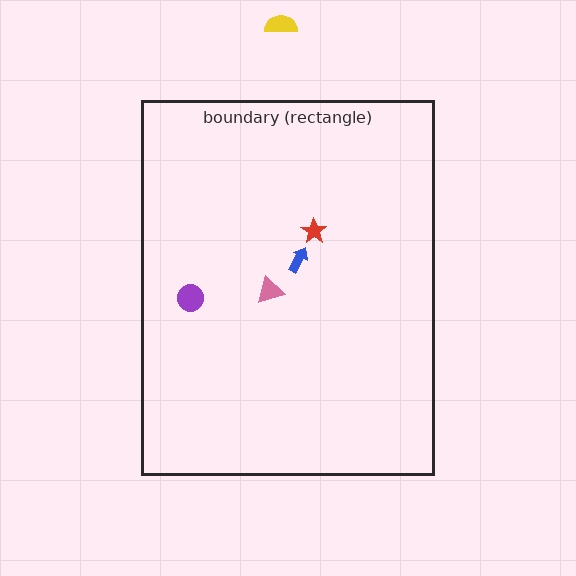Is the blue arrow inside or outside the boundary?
Inside.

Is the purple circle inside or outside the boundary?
Inside.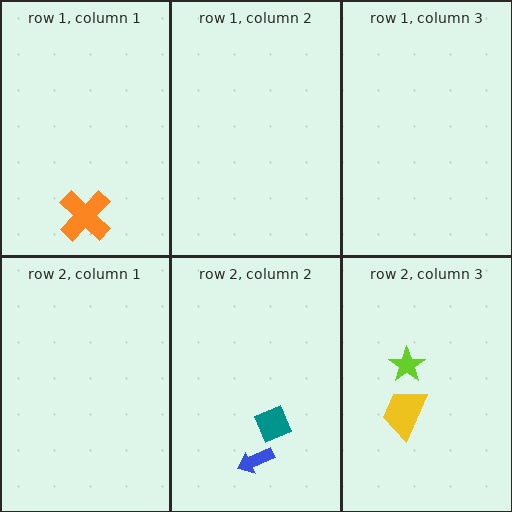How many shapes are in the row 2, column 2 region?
2.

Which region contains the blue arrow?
The row 2, column 2 region.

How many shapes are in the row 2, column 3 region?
2.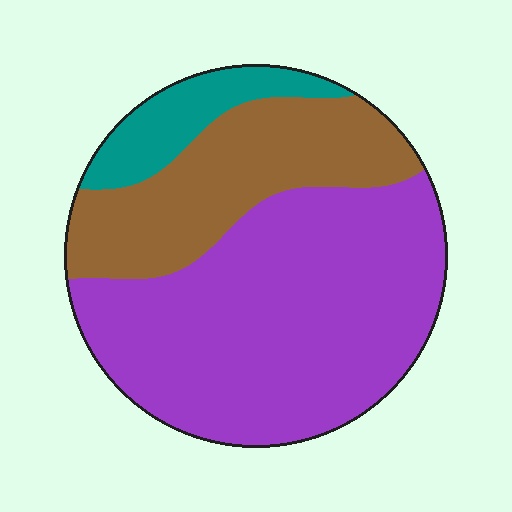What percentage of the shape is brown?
Brown takes up about one quarter (1/4) of the shape.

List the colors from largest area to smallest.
From largest to smallest: purple, brown, teal.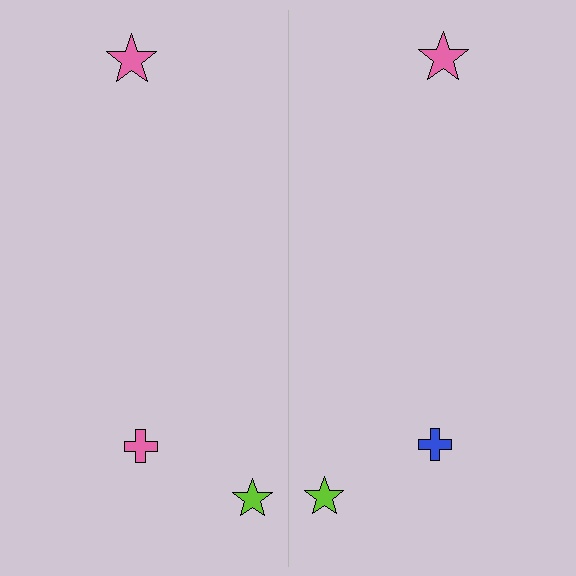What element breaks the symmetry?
The blue cross on the right side breaks the symmetry — its mirror counterpart is pink.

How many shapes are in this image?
There are 6 shapes in this image.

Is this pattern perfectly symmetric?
No, the pattern is not perfectly symmetric. The blue cross on the right side breaks the symmetry — its mirror counterpart is pink.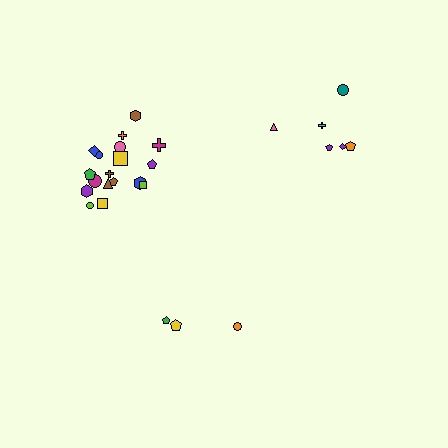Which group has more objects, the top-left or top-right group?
The top-left group.